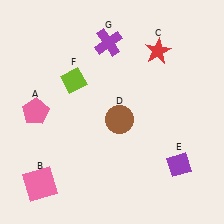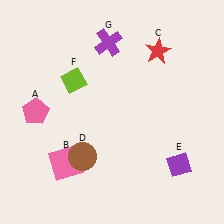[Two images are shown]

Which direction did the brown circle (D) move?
The brown circle (D) moved down.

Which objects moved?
The objects that moved are: the pink square (B), the brown circle (D).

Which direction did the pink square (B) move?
The pink square (B) moved right.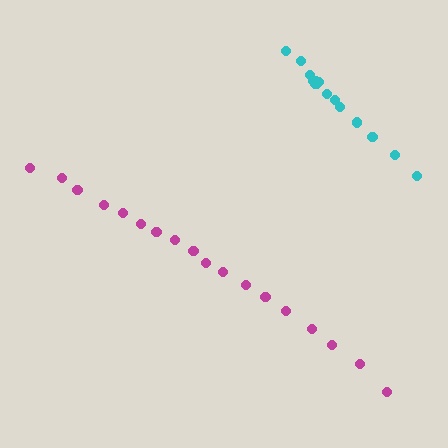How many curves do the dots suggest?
There are 2 distinct paths.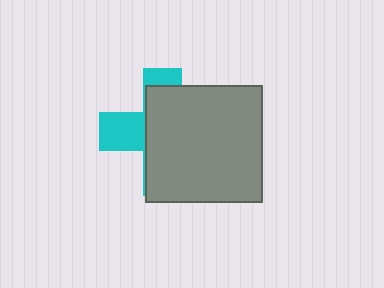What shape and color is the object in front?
The object in front is a gray square.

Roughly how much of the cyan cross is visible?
A small part of it is visible (roughly 31%).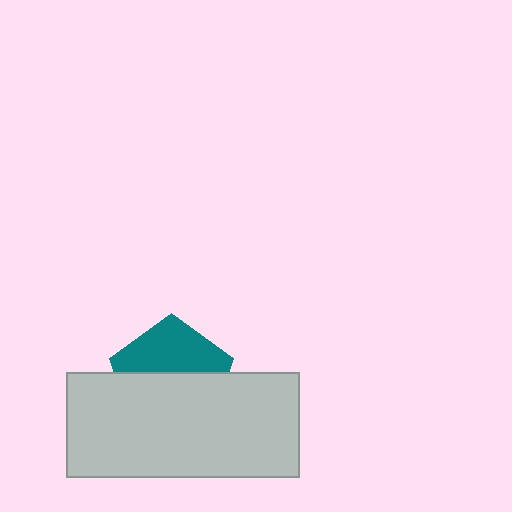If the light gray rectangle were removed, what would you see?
You would see the complete teal pentagon.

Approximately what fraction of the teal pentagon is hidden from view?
Roughly 57% of the teal pentagon is hidden behind the light gray rectangle.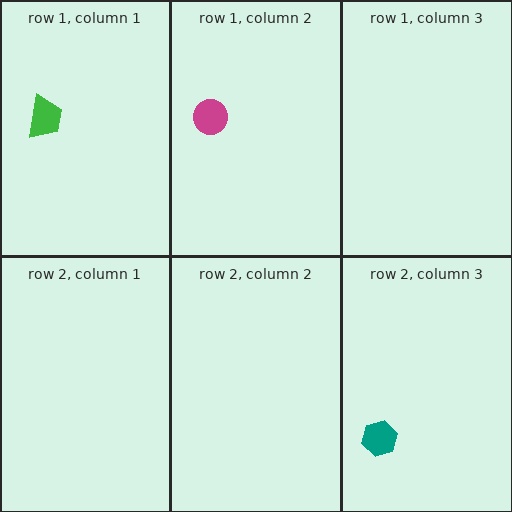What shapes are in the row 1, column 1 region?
The green trapezoid.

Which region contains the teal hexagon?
The row 2, column 3 region.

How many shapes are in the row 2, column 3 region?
1.